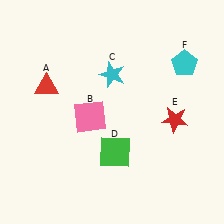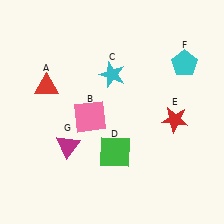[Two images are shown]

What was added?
A magenta triangle (G) was added in Image 2.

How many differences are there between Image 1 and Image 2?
There is 1 difference between the two images.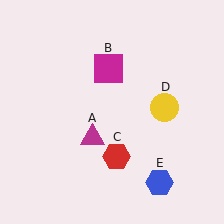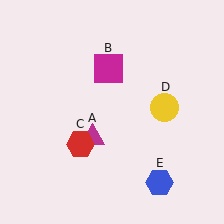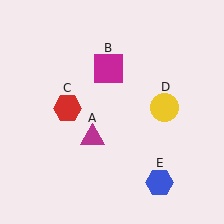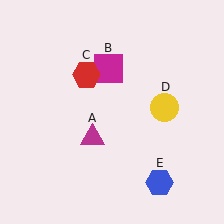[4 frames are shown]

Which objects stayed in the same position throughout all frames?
Magenta triangle (object A) and magenta square (object B) and yellow circle (object D) and blue hexagon (object E) remained stationary.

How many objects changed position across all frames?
1 object changed position: red hexagon (object C).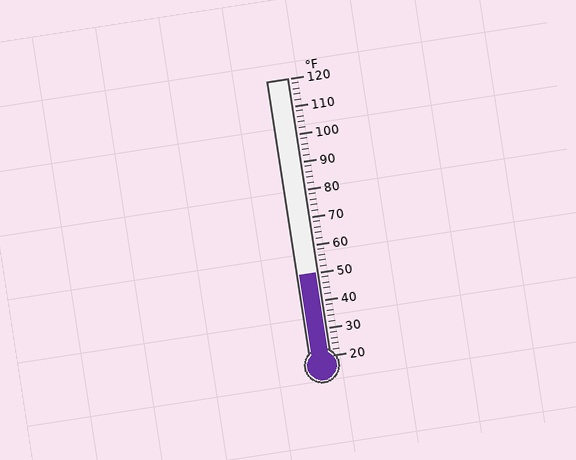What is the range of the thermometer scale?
The thermometer scale ranges from 20°F to 120°F.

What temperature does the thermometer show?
The thermometer shows approximately 50°F.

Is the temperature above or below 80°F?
The temperature is below 80°F.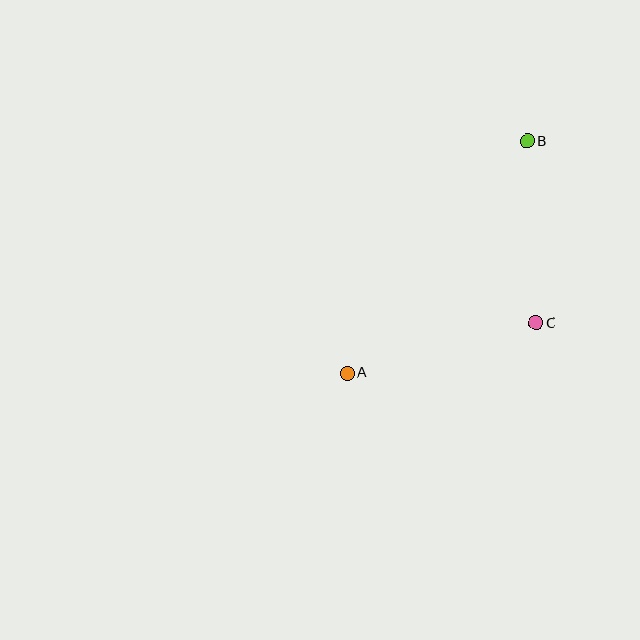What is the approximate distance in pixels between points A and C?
The distance between A and C is approximately 195 pixels.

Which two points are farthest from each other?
Points A and B are farthest from each other.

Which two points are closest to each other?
Points B and C are closest to each other.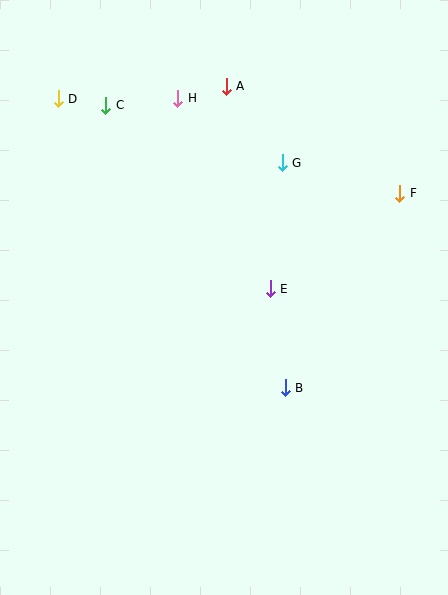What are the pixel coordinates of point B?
Point B is at (285, 388).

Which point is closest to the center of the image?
Point E at (270, 289) is closest to the center.